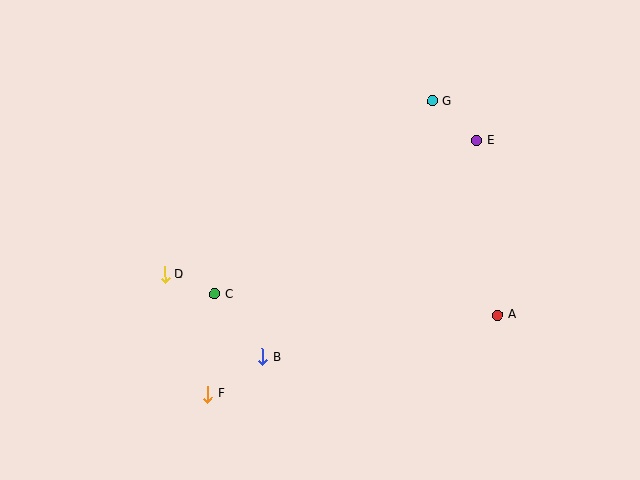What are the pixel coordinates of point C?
Point C is at (215, 294).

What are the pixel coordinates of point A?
Point A is at (498, 315).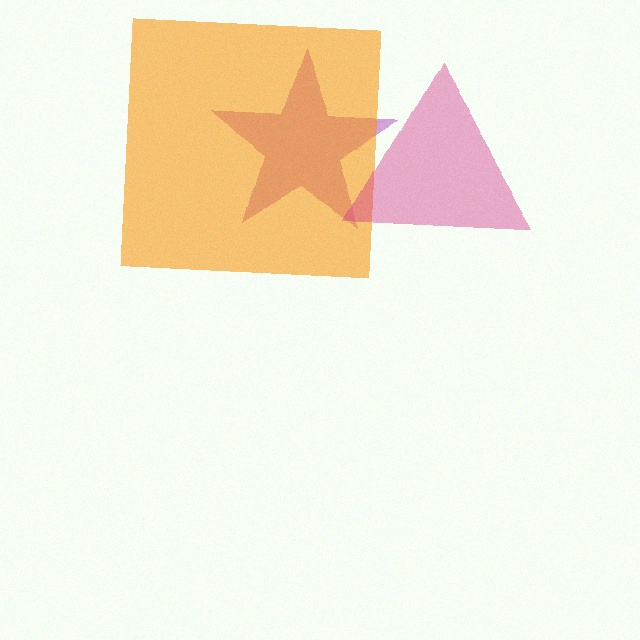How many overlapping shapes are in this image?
There are 3 overlapping shapes in the image.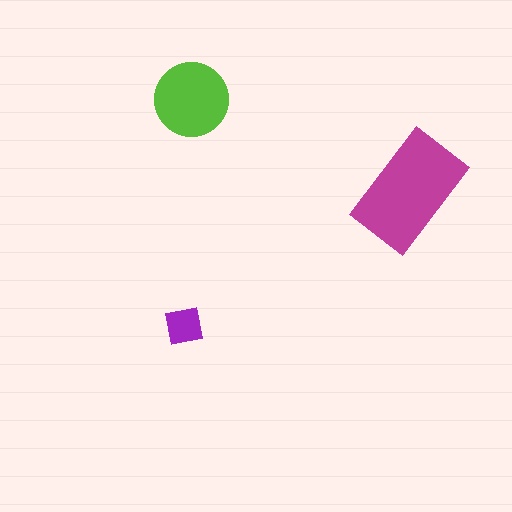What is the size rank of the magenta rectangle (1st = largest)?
1st.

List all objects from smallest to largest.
The purple square, the lime circle, the magenta rectangle.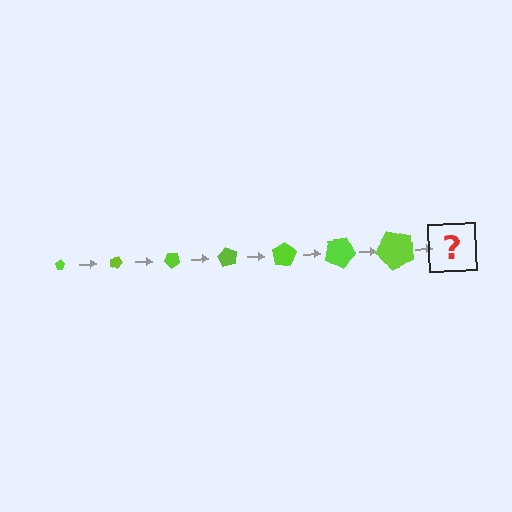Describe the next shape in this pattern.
It should be a pentagon, larger than the previous one and rotated 140 degrees from the start.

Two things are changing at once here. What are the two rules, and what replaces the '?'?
The two rules are that the pentagon grows larger each step and it rotates 20 degrees each step. The '?' should be a pentagon, larger than the previous one and rotated 140 degrees from the start.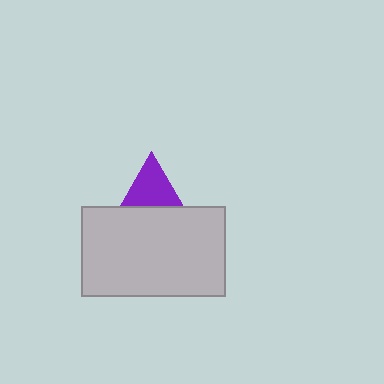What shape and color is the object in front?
The object in front is a light gray rectangle.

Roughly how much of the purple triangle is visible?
About half of it is visible (roughly 46%).